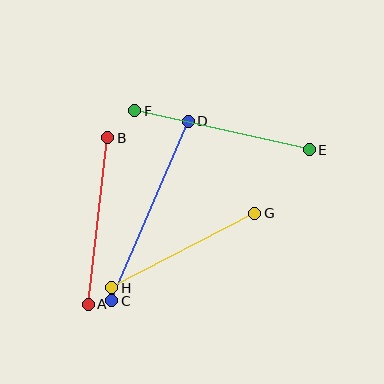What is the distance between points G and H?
The distance is approximately 162 pixels.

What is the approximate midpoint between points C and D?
The midpoint is at approximately (150, 211) pixels.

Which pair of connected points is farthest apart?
Points C and D are farthest apart.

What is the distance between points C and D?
The distance is approximately 195 pixels.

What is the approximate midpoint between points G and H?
The midpoint is at approximately (183, 250) pixels.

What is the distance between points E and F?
The distance is approximately 179 pixels.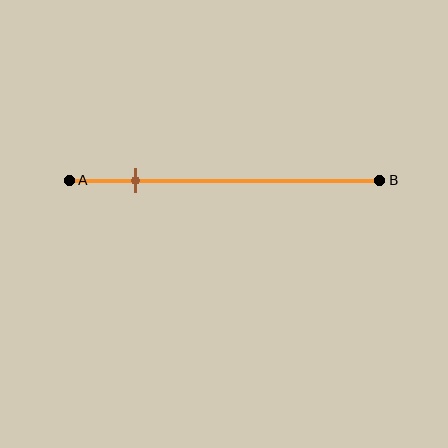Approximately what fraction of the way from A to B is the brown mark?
The brown mark is approximately 20% of the way from A to B.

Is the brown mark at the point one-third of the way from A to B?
No, the mark is at about 20% from A, not at the 33% one-third point.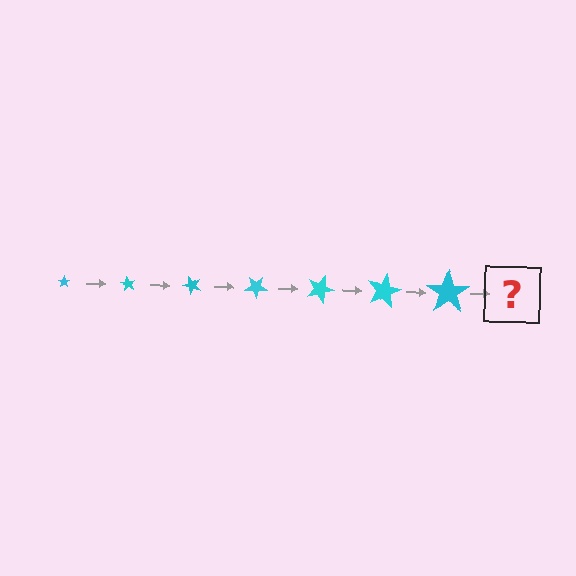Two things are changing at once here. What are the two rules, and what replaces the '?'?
The two rules are that the star grows larger each step and it rotates 60 degrees each step. The '?' should be a star, larger than the previous one and rotated 420 degrees from the start.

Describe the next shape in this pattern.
It should be a star, larger than the previous one and rotated 420 degrees from the start.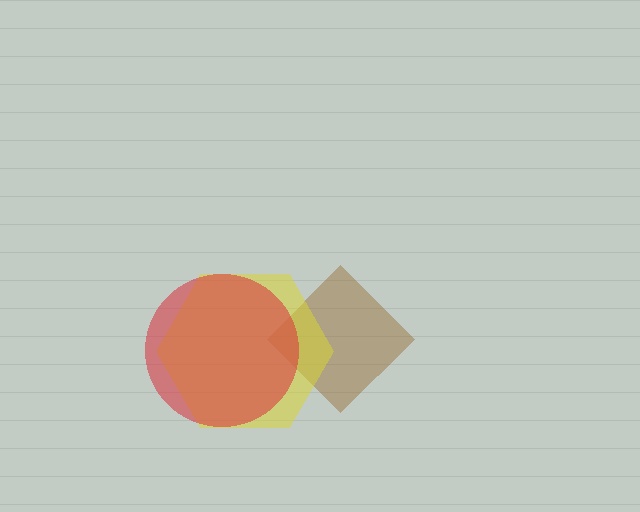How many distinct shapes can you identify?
There are 3 distinct shapes: a brown diamond, a yellow hexagon, a red circle.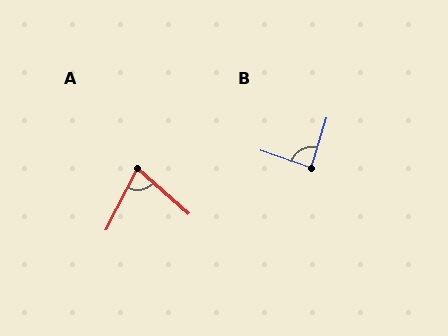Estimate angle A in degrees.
Approximately 76 degrees.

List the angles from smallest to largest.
A (76°), B (89°).